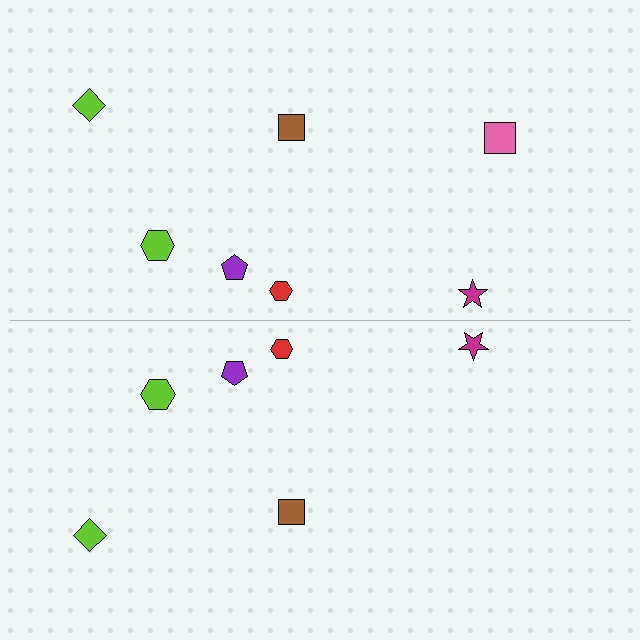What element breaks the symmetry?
A pink square is missing from the bottom side.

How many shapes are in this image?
There are 13 shapes in this image.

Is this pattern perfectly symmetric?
No, the pattern is not perfectly symmetric. A pink square is missing from the bottom side.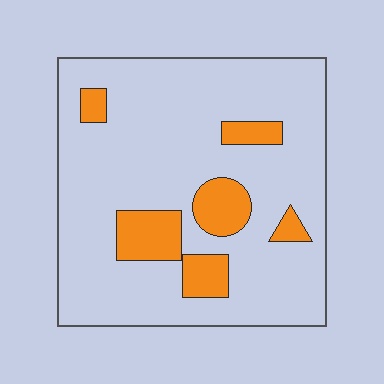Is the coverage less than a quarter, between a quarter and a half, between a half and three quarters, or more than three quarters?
Less than a quarter.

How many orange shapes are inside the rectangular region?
6.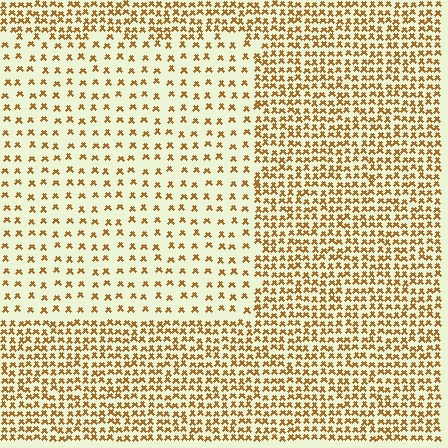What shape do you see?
I see a rectangle.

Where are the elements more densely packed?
The elements are more densely packed outside the rectangle boundary.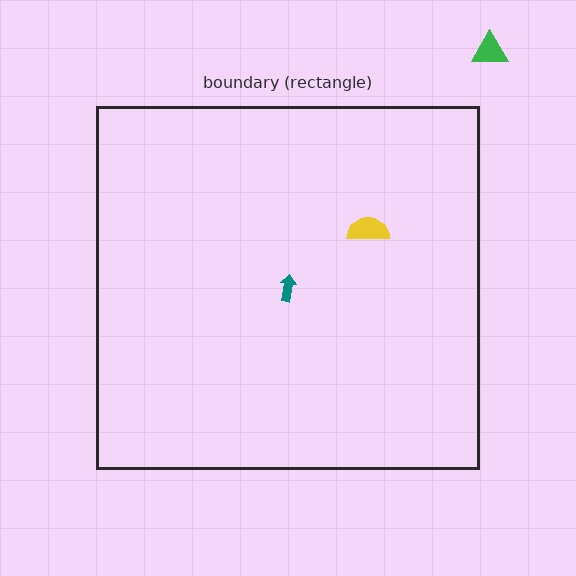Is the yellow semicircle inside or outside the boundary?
Inside.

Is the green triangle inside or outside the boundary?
Outside.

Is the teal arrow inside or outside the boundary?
Inside.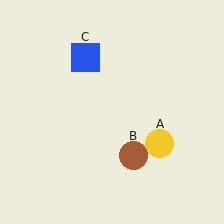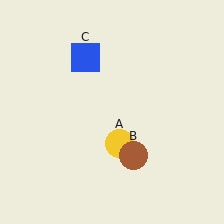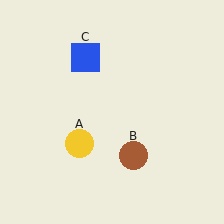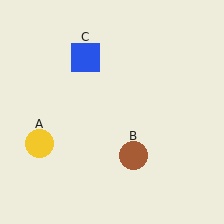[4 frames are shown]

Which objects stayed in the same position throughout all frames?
Brown circle (object B) and blue square (object C) remained stationary.